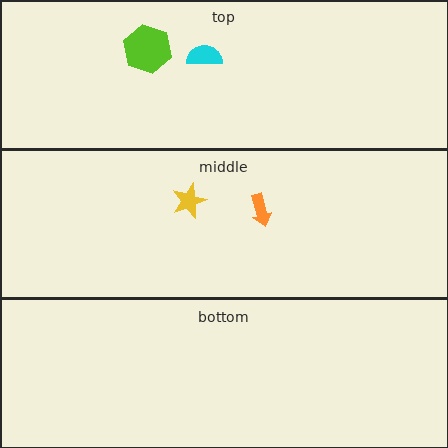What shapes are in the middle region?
The yellow star, the orange arrow.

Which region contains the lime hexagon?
The top region.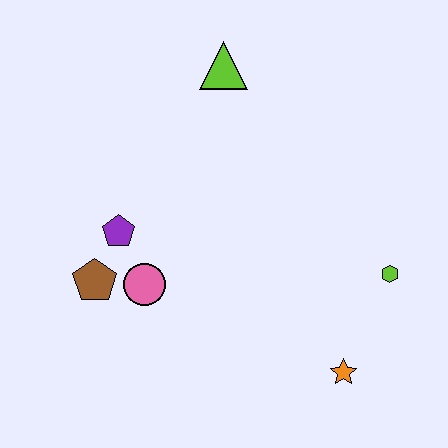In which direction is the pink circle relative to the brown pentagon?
The pink circle is to the right of the brown pentagon.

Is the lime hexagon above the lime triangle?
No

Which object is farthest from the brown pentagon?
The lime hexagon is farthest from the brown pentagon.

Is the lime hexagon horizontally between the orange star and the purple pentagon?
No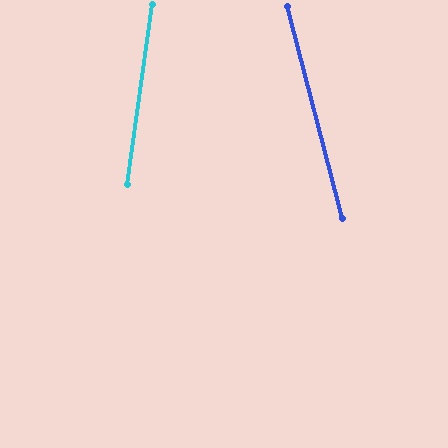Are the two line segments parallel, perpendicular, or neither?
Neither parallel nor perpendicular — they differ by about 22°.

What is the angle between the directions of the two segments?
Approximately 22 degrees.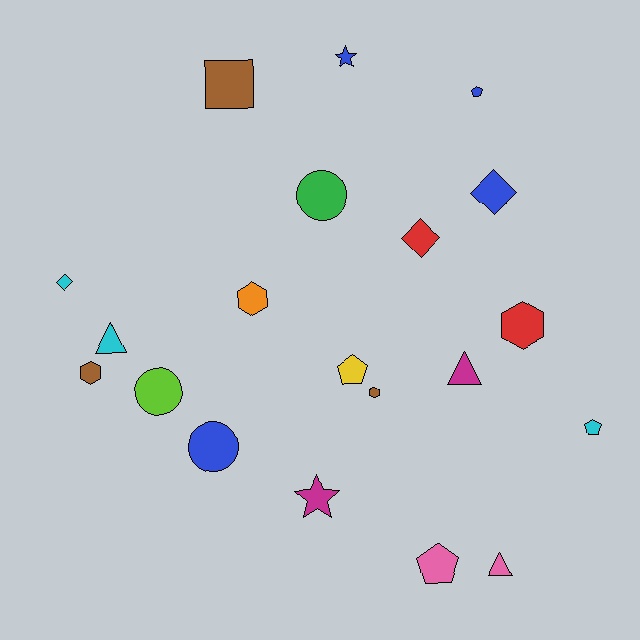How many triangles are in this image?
There are 3 triangles.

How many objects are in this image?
There are 20 objects.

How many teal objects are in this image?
There are no teal objects.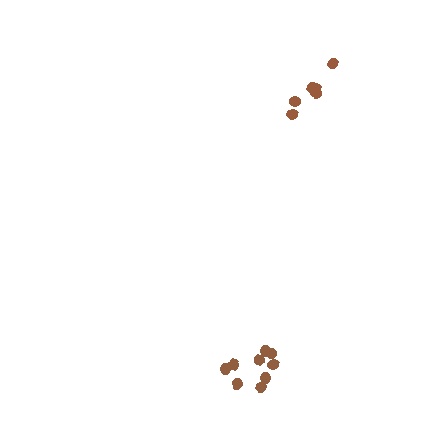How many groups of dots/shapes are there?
There are 2 groups.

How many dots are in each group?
Group 1: 9 dots, Group 2: 7 dots (16 total).